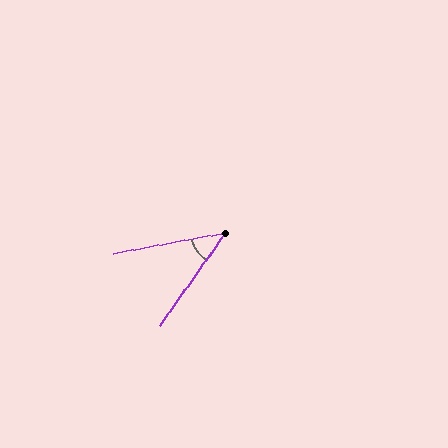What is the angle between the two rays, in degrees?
Approximately 44 degrees.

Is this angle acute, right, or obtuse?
It is acute.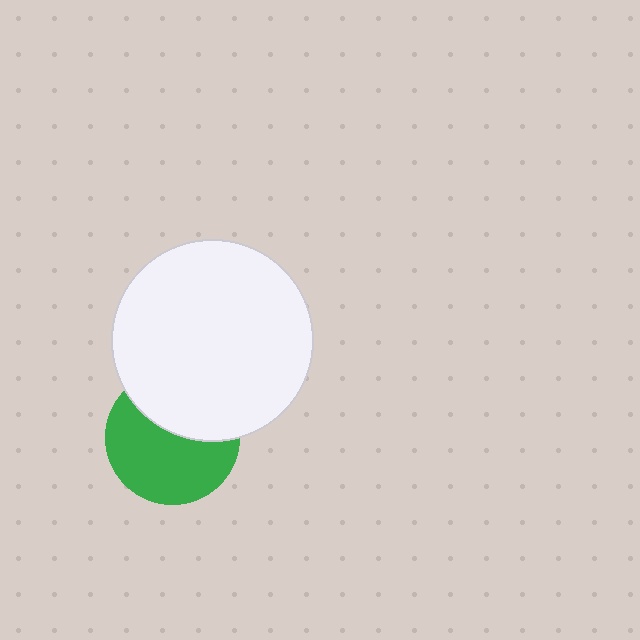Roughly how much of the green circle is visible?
About half of it is visible (roughly 60%).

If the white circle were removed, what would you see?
You would see the complete green circle.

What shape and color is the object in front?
The object in front is a white circle.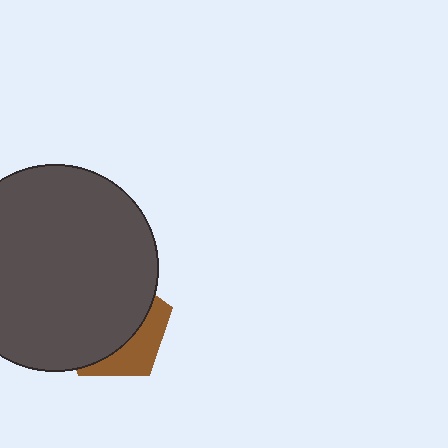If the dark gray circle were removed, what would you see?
You would see the complete brown pentagon.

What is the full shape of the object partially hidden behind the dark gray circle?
The partially hidden object is a brown pentagon.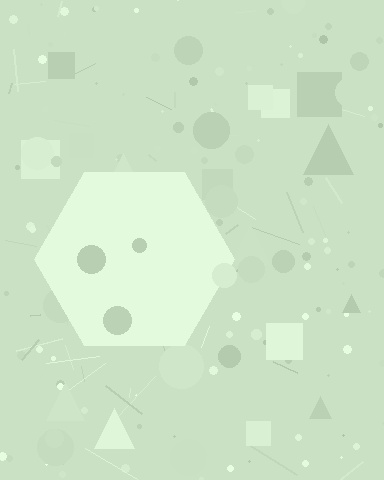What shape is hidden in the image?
A hexagon is hidden in the image.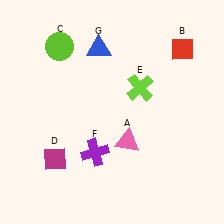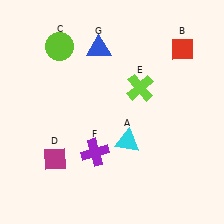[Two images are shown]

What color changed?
The triangle (A) changed from pink in Image 1 to cyan in Image 2.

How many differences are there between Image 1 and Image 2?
There is 1 difference between the two images.